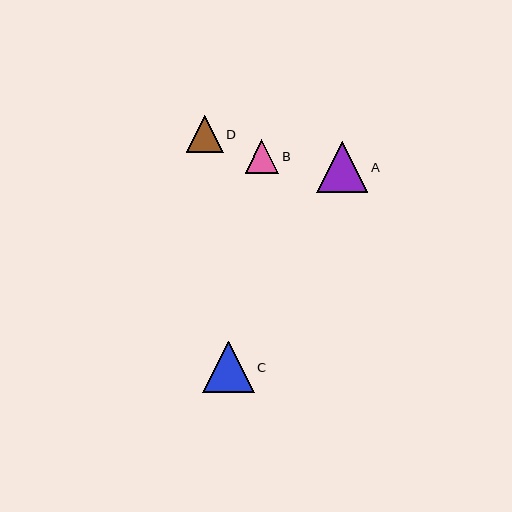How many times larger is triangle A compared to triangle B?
Triangle A is approximately 1.5 times the size of triangle B.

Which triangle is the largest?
Triangle C is the largest with a size of approximately 52 pixels.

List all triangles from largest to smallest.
From largest to smallest: C, A, D, B.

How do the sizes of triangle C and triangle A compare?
Triangle C and triangle A are approximately the same size.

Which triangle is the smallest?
Triangle B is the smallest with a size of approximately 34 pixels.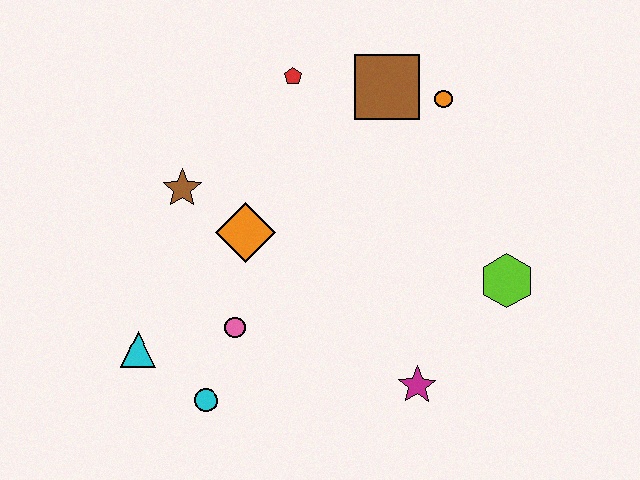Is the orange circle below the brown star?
No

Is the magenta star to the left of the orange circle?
Yes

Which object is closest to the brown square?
The orange circle is closest to the brown square.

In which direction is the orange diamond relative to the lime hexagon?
The orange diamond is to the left of the lime hexagon.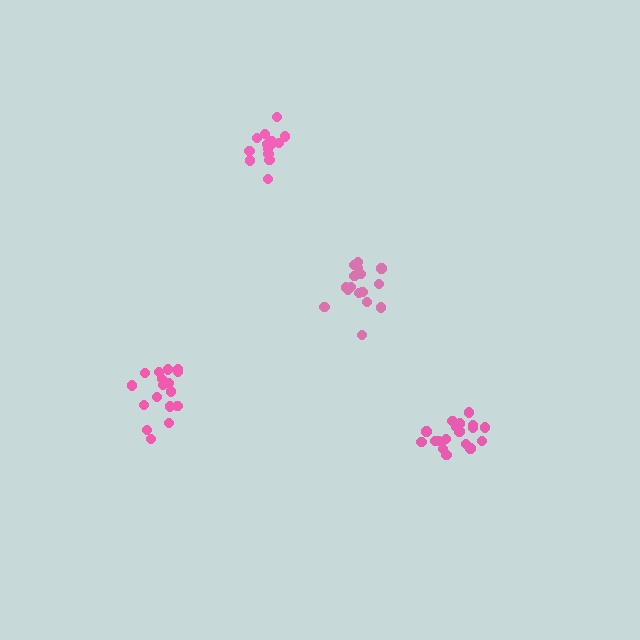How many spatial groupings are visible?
There are 4 spatial groupings.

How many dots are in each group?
Group 1: 19 dots, Group 2: 16 dots, Group 3: 17 dots, Group 4: 15 dots (67 total).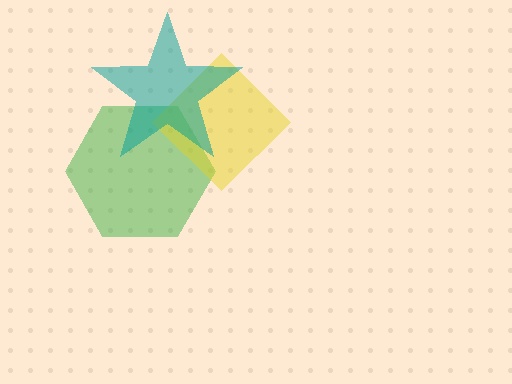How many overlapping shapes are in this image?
There are 3 overlapping shapes in the image.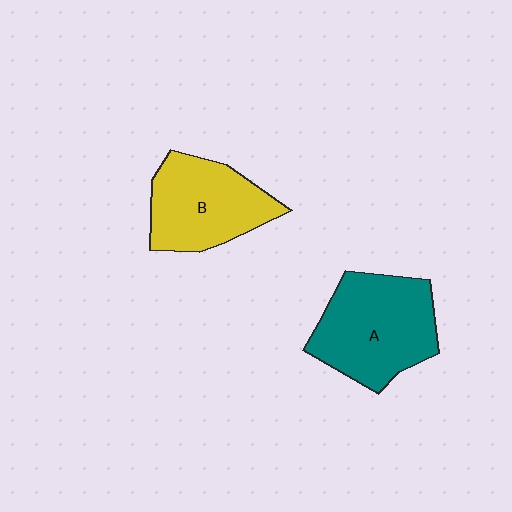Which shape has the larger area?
Shape A (teal).